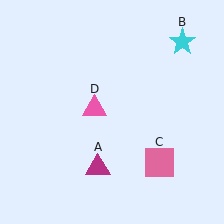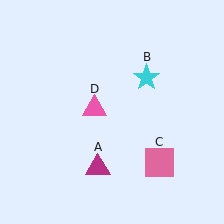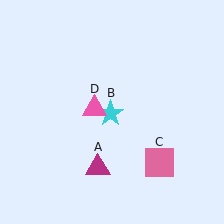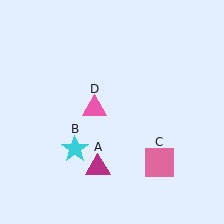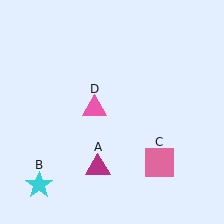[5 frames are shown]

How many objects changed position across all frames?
1 object changed position: cyan star (object B).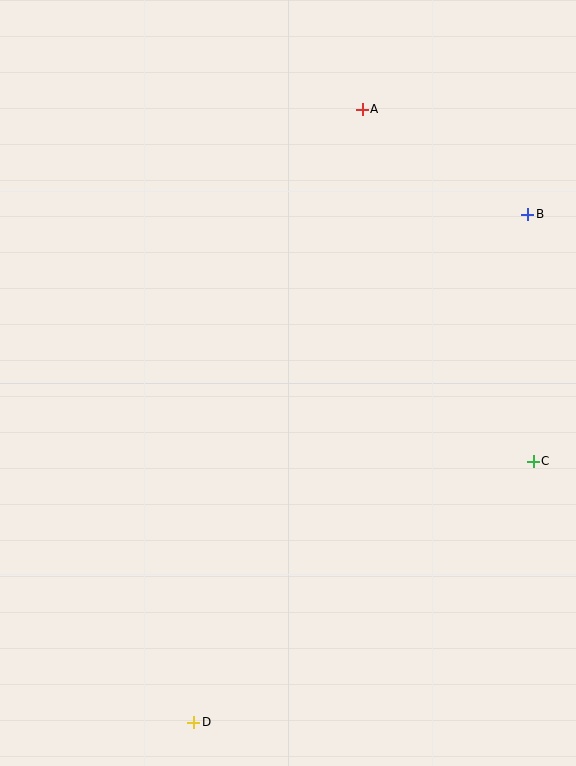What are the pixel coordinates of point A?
Point A is at (362, 109).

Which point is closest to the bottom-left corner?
Point D is closest to the bottom-left corner.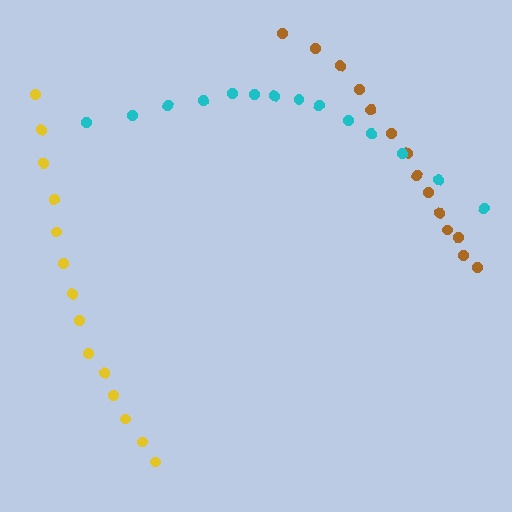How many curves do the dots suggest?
There are 3 distinct paths.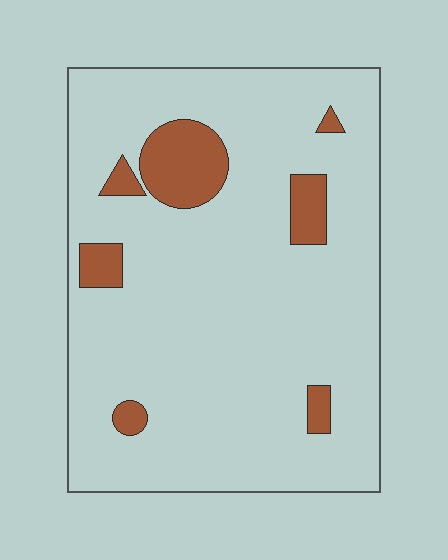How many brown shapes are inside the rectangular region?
7.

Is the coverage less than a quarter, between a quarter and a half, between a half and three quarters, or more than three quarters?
Less than a quarter.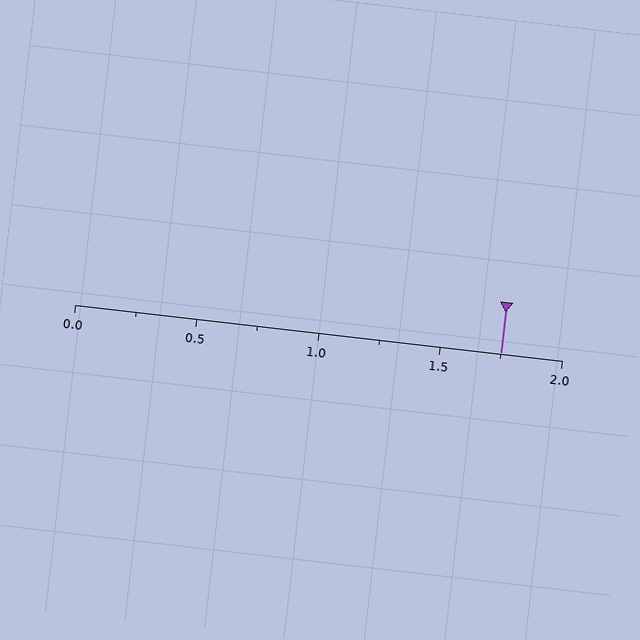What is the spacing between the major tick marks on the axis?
The major ticks are spaced 0.5 apart.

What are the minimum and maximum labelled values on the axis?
The axis runs from 0.0 to 2.0.